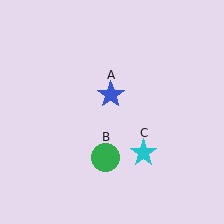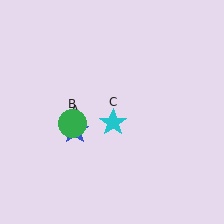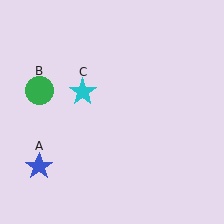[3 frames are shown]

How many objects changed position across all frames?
3 objects changed position: blue star (object A), green circle (object B), cyan star (object C).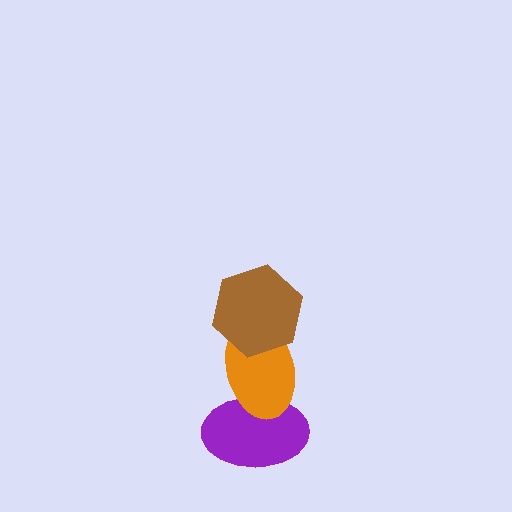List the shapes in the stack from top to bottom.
From top to bottom: the brown hexagon, the orange ellipse, the purple ellipse.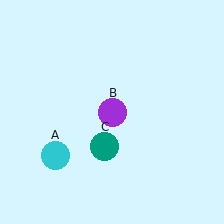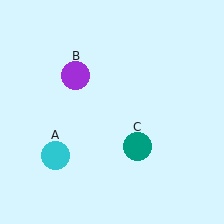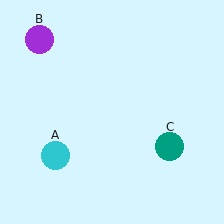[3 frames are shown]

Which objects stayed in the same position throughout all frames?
Cyan circle (object A) remained stationary.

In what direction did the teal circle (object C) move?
The teal circle (object C) moved right.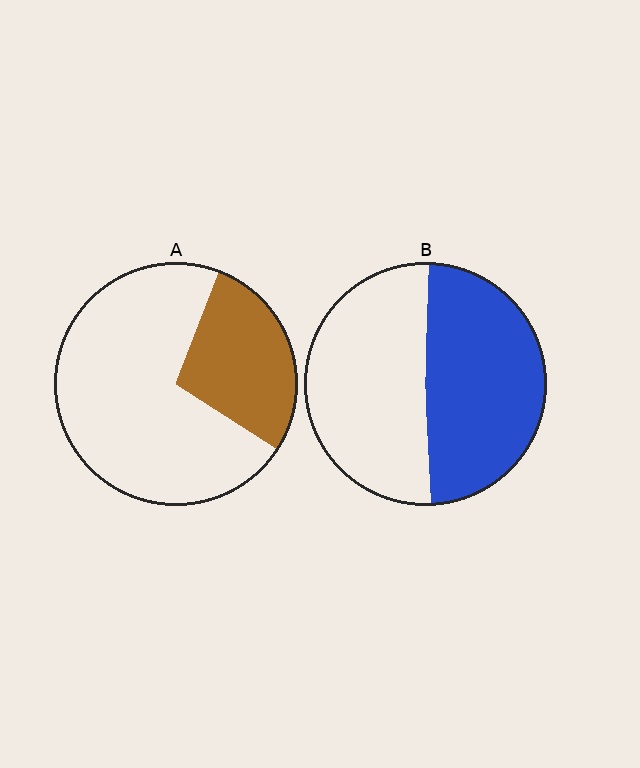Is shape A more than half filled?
No.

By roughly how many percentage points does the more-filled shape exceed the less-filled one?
By roughly 20 percentage points (B over A).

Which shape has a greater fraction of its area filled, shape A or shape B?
Shape B.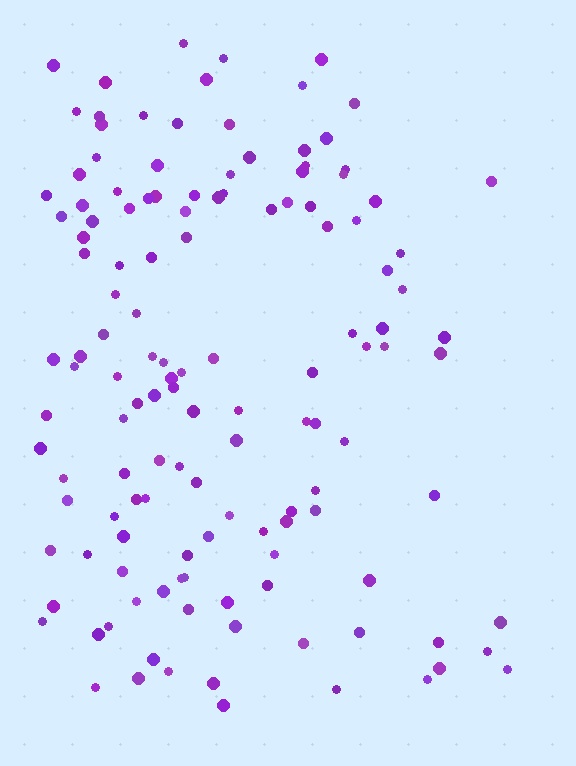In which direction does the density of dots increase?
From right to left, with the left side densest.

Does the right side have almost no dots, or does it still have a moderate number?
Still a moderate number, just noticeably fewer than the left.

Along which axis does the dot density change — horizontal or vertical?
Horizontal.